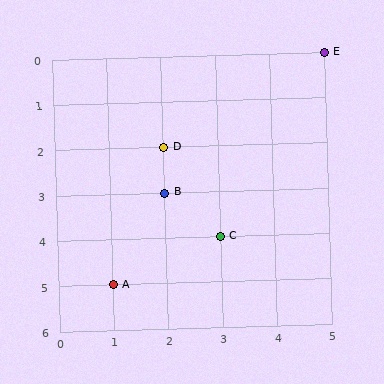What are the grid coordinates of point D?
Point D is at grid coordinates (2, 2).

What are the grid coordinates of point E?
Point E is at grid coordinates (5, 0).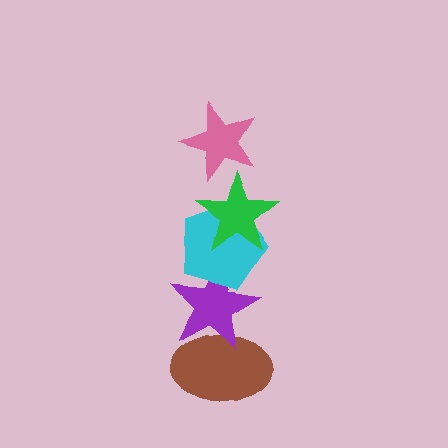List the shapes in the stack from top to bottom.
From top to bottom: the pink star, the green star, the cyan pentagon, the purple star, the brown ellipse.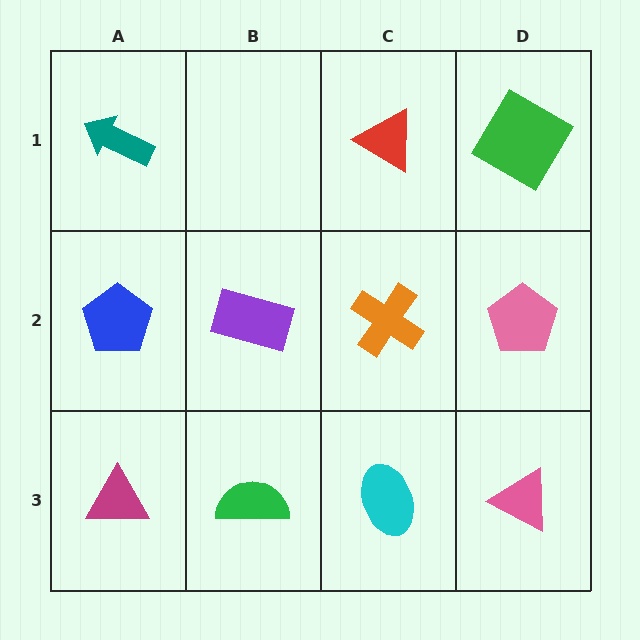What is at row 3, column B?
A green semicircle.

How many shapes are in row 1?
3 shapes.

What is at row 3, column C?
A cyan ellipse.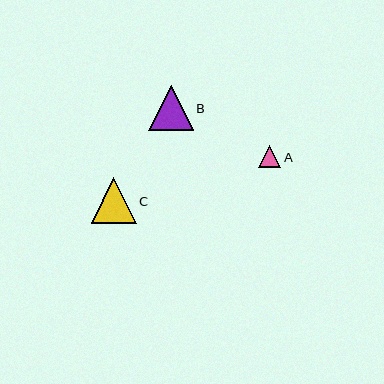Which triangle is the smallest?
Triangle A is the smallest with a size of approximately 23 pixels.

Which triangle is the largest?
Triangle C is the largest with a size of approximately 45 pixels.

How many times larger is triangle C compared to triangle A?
Triangle C is approximately 2.0 times the size of triangle A.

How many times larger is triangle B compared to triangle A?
Triangle B is approximately 2.0 times the size of triangle A.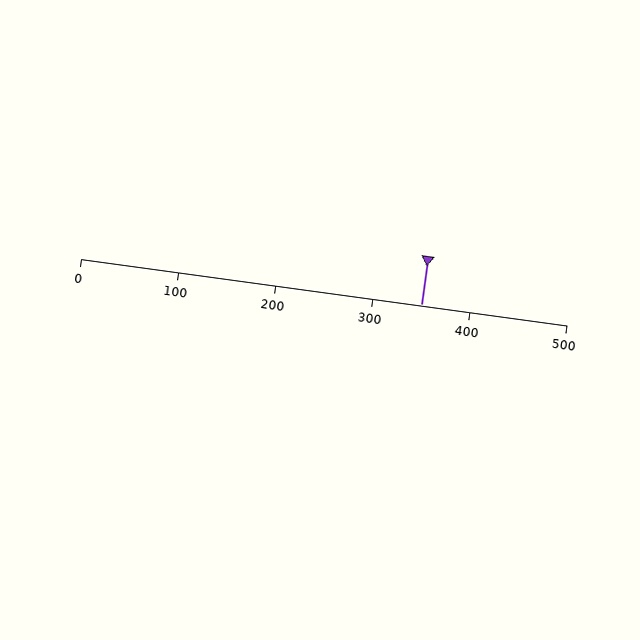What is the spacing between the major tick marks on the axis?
The major ticks are spaced 100 apart.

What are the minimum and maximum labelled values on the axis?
The axis runs from 0 to 500.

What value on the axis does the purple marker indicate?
The marker indicates approximately 350.